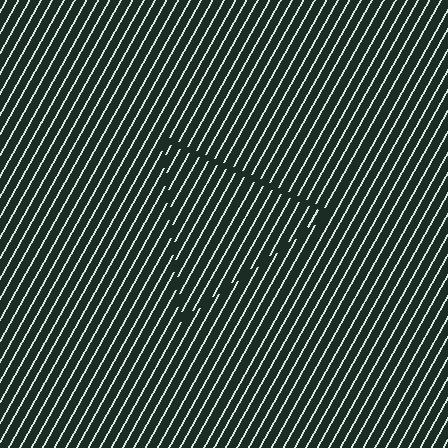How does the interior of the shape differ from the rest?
The interior of the shape contains the same grating, shifted by half a period — the contour is defined by the phase discontinuity where line-ends from the inner and outer gratings abut.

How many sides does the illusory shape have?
3 sides — the line-ends trace a triangle.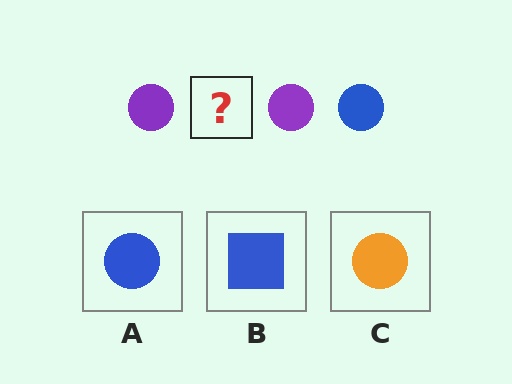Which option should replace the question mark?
Option A.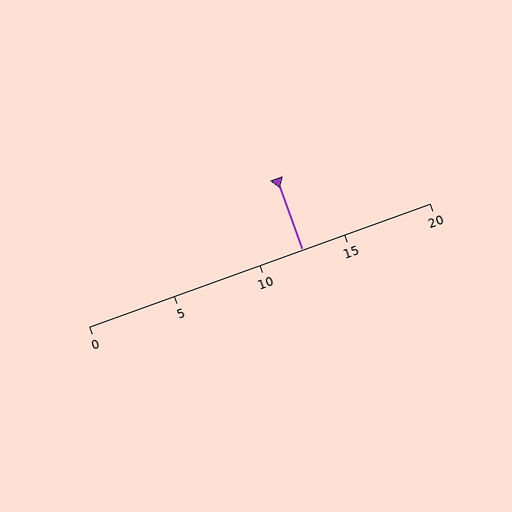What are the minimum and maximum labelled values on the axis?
The axis runs from 0 to 20.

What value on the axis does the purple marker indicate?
The marker indicates approximately 12.5.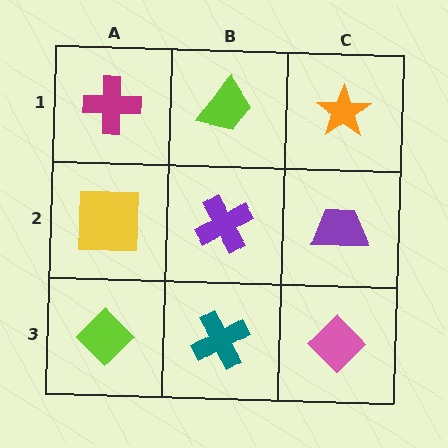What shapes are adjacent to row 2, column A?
A magenta cross (row 1, column A), a lime diamond (row 3, column A), a purple cross (row 2, column B).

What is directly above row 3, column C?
A purple trapezoid.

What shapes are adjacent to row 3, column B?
A purple cross (row 2, column B), a lime diamond (row 3, column A), a pink diamond (row 3, column C).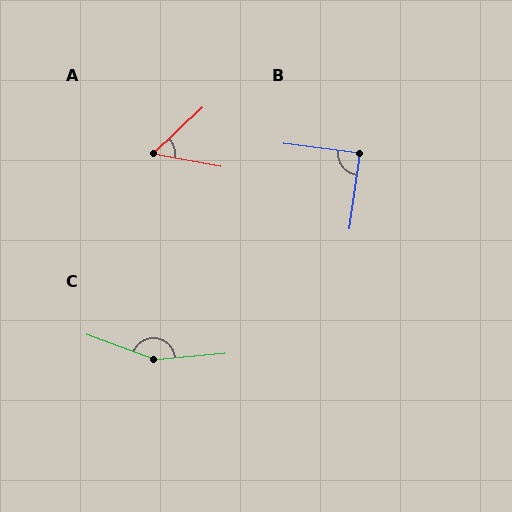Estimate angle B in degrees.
Approximately 89 degrees.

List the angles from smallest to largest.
A (53°), B (89°), C (154°).